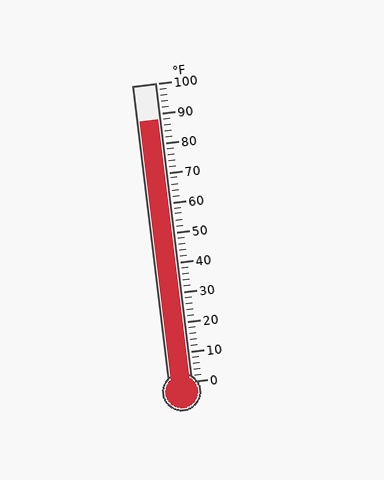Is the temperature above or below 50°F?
The temperature is above 50°F.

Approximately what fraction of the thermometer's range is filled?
The thermometer is filled to approximately 90% of its range.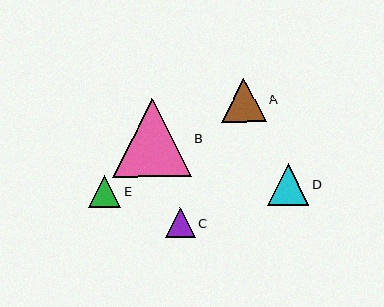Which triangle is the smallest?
Triangle C is the smallest with a size of approximately 29 pixels.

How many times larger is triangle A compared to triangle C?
Triangle A is approximately 1.5 times the size of triangle C.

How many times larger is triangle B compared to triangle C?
Triangle B is approximately 2.7 times the size of triangle C.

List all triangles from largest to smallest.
From largest to smallest: B, A, D, E, C.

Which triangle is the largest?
Triangle B is the largest with a size of approximately 79 pixels.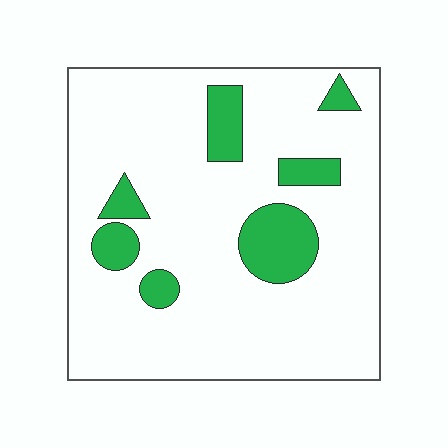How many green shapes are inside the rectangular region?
7.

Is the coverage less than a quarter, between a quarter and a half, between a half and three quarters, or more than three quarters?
Less than a quarter.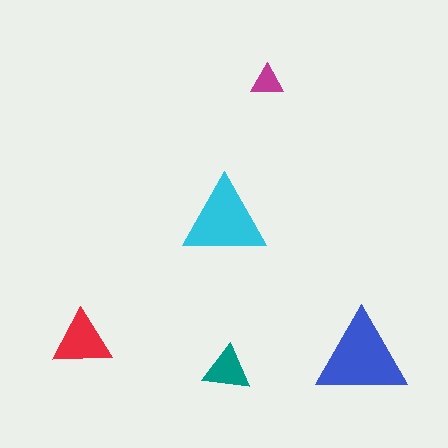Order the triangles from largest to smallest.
the blue one, the cyan one, the red one, the teal one, the magenta one.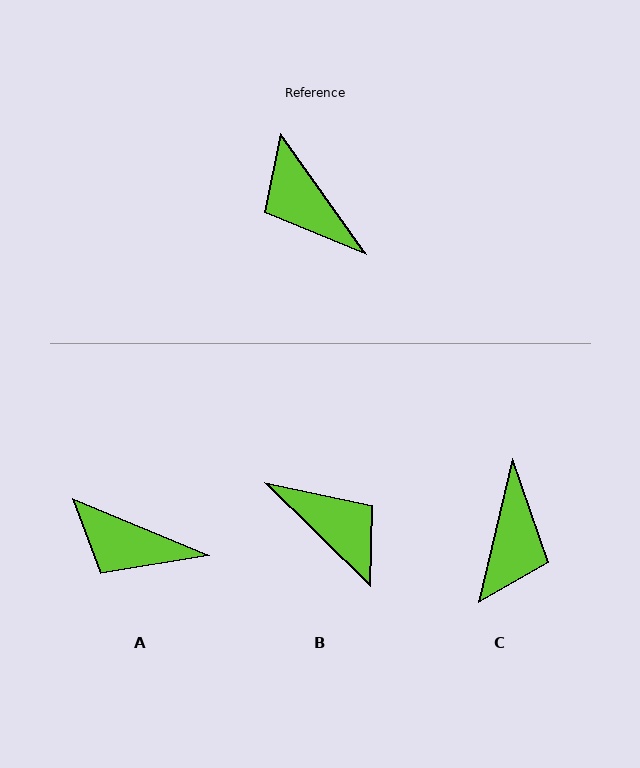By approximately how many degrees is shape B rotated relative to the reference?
Approximately 170 degrees clockwise.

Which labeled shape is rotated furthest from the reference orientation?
B, about 170 degrees away.